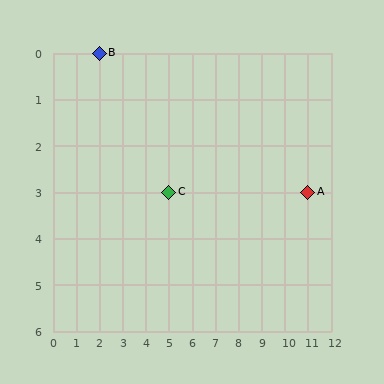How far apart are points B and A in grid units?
Points B and A are 9 columns and 3 rows apart (about 9.5 grid units diagonally).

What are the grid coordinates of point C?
Point C is at grid coordinates (5, 3).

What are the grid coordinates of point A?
Point A is at grid coordinates (11, 3).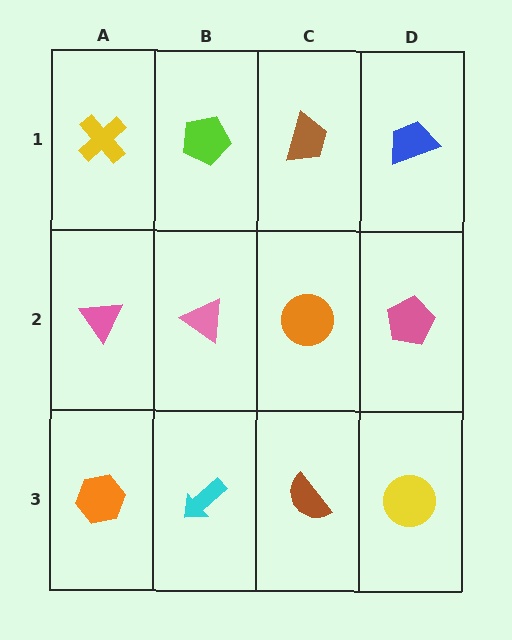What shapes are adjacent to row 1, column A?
A pink triangle (row 2, column A), a lime pentagon (row 1, column B).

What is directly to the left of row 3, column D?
A brown semicircle.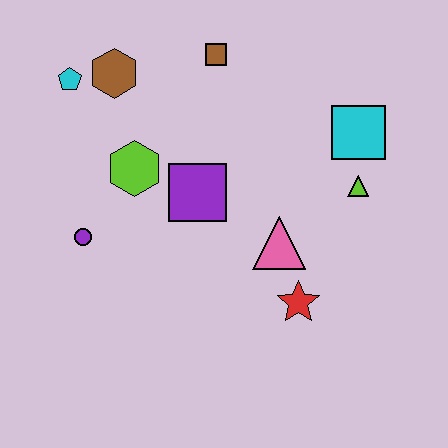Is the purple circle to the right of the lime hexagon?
No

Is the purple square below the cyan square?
Yes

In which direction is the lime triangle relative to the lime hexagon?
The lime triangle is to the right of the lime hexagon.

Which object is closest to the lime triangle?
The cyan square is closest to the lime triangle.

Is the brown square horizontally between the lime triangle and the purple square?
Yes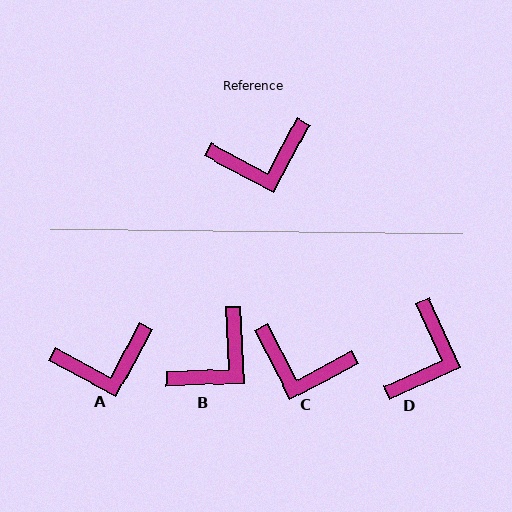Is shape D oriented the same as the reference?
No, it is off by about 52 degrees.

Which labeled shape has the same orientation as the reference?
A.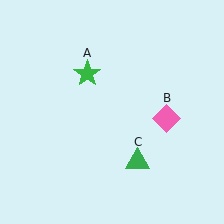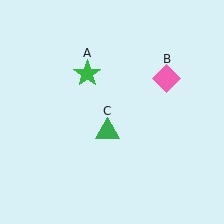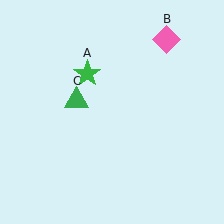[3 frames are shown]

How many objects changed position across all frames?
2 objects changed position: pink diamond (object B), green triangle (object C).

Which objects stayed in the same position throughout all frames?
Green star (object A) remained stationary.